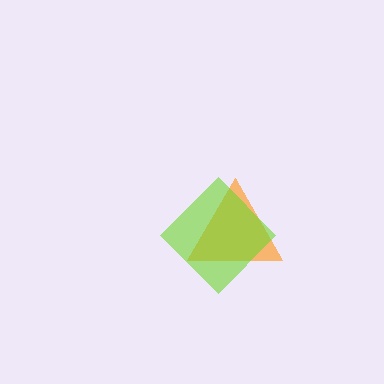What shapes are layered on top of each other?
The layered shapes are: an orange triangle, a lime diamond.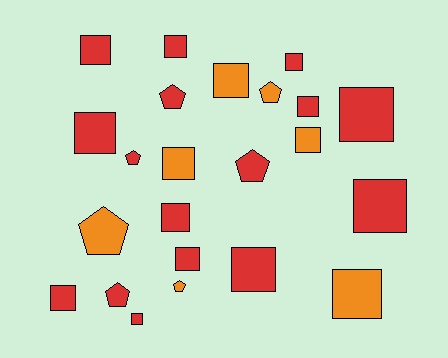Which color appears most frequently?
Red, with 16 objects.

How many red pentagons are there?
There are 4 red pentagons.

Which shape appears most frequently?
Square, with 16 objects.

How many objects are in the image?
There are 23 objects.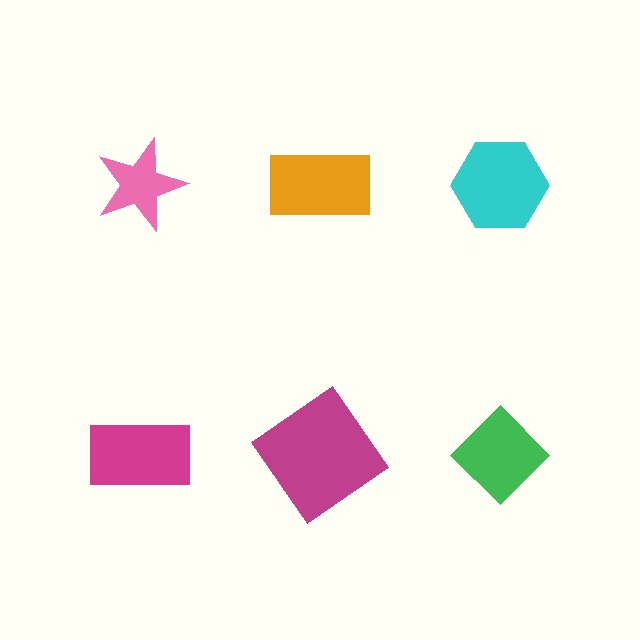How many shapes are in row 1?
3 shapes.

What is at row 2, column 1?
A magenta rectangle.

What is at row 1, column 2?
An orange rectangle.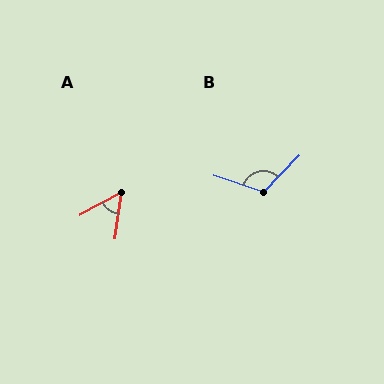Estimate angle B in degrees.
Approximately 115 degrees.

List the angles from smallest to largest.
A (54°), B (115°).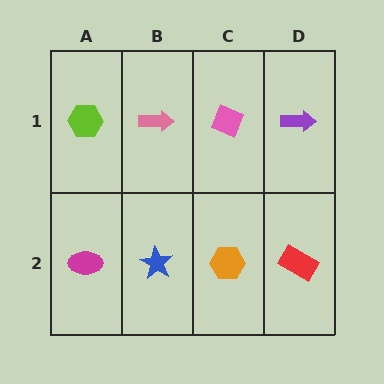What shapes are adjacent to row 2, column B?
A pink arrow (row 1, column B), a magenta ellipse (row 2, column A), an orange hexagon (row 2, column C).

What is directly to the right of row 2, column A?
A blue star.